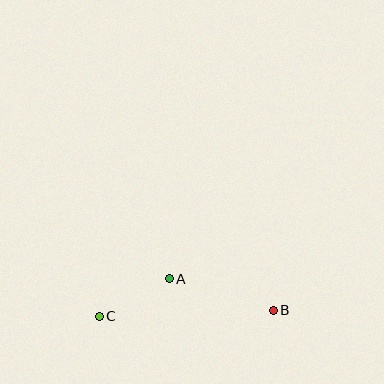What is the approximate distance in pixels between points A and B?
The distance between A and B is approximately 109 pixels.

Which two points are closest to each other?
Points A and C are closest to each other.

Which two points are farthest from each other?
Points B and C are farthest from each other.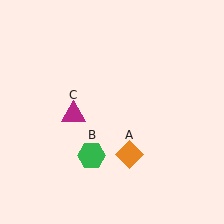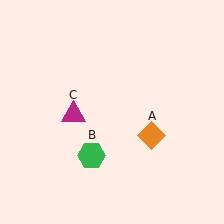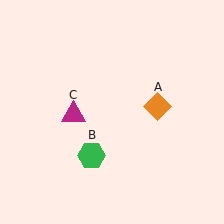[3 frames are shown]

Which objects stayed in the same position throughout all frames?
Green hexagon (object B) and magenta triangle (object C) remained stationary.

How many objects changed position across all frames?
1 object changed position: orange diamond (object A).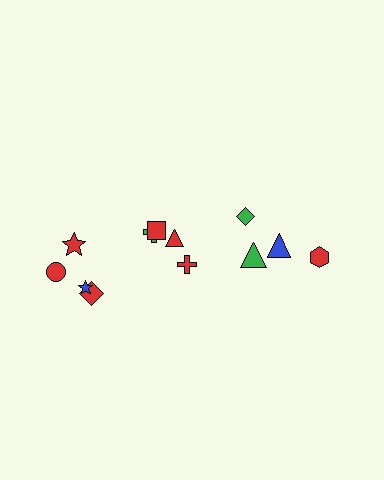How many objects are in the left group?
There are 8 objects.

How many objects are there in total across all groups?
There are 12 objects.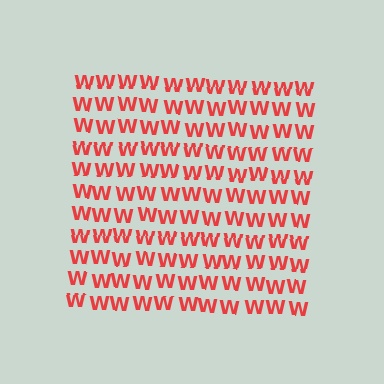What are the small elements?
The small elements are letter W's.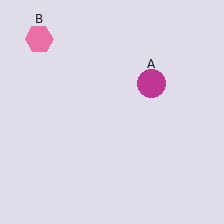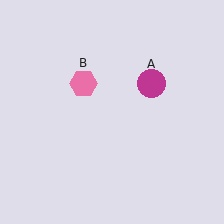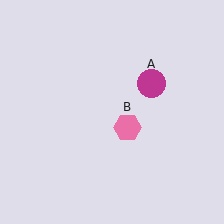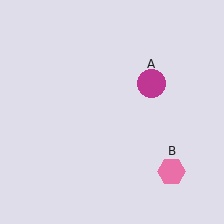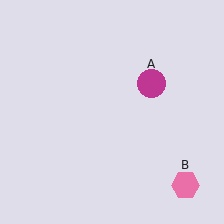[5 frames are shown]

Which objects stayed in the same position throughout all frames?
Magenta circle (object A) remained stationary.